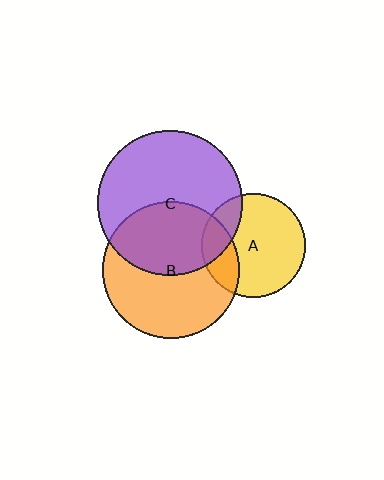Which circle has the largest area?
Circle C (purple).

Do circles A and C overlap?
Yes.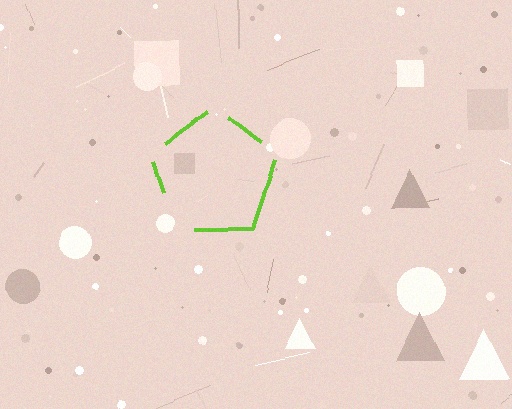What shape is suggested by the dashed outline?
The dashed outline suggests a pentagon.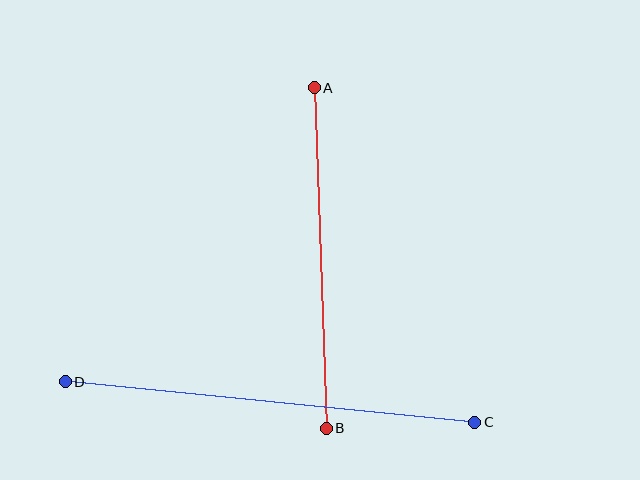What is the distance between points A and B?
The distance is approximately 341 pixels.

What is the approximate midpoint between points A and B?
The midpoint is at approximately (320, 258) pixels.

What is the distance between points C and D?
The distance is approximately 412 pixels.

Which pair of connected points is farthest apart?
Points C and D are farthest apart.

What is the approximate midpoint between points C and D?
The midpoint is at approximately (270, 402) pixels.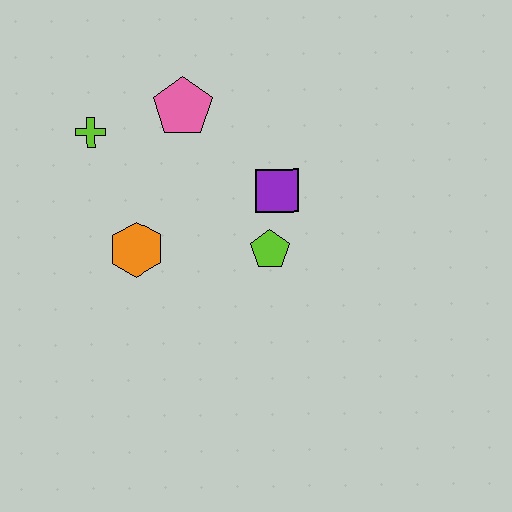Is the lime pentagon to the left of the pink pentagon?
No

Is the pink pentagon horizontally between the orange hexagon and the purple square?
Yes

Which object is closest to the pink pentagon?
The lime cross is closest to the pink pentagon.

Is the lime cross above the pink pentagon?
No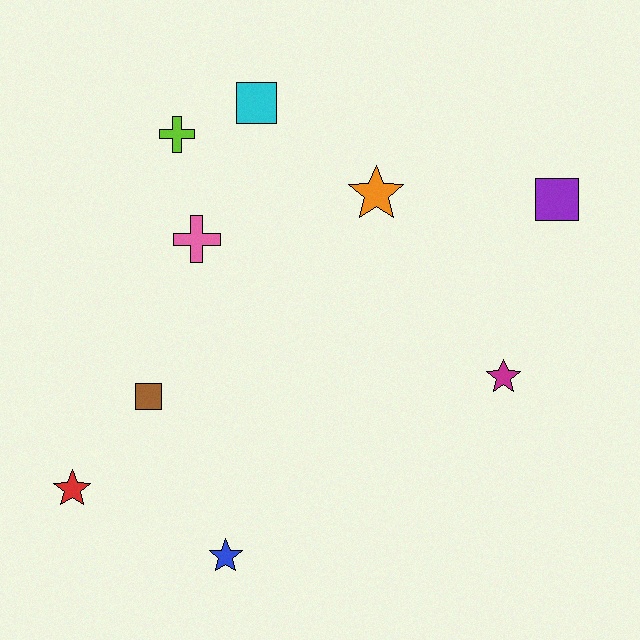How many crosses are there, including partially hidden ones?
There are 2 crosses.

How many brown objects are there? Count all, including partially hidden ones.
There is 1 brown object.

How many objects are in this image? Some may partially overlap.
There are 9 objects.